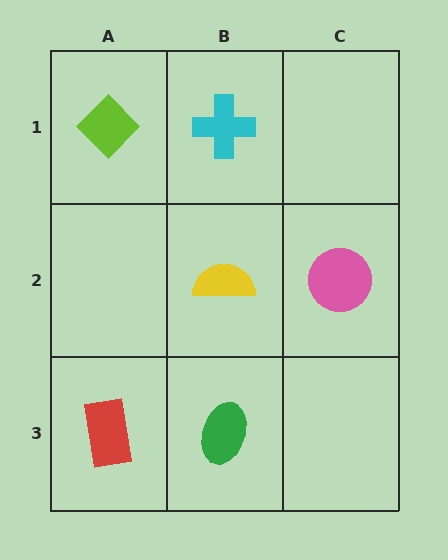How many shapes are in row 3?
2 shapes.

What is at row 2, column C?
A pink circle.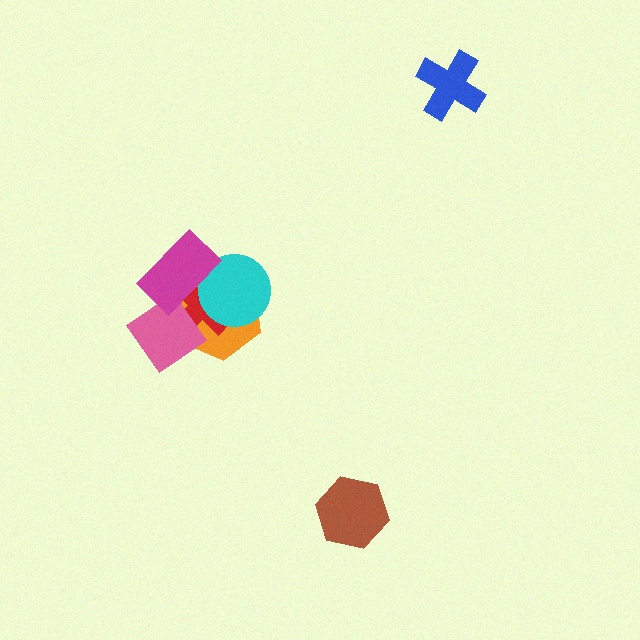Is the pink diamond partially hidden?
No, no other shape covers it.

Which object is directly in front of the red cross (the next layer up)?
The pink diamond is directly in front of the red cross.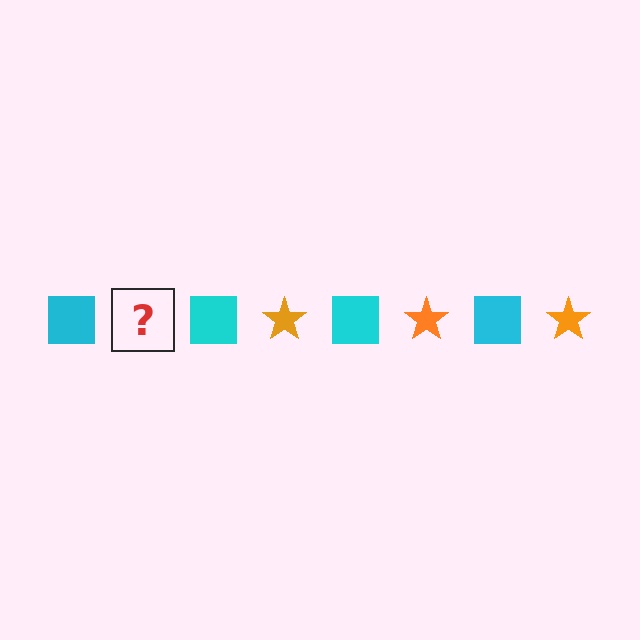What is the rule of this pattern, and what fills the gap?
The rule is that the pattern alternates between cyan square and orange star. The gap should be filled with an orange star.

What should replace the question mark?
The question mark should be replaced with an orange star.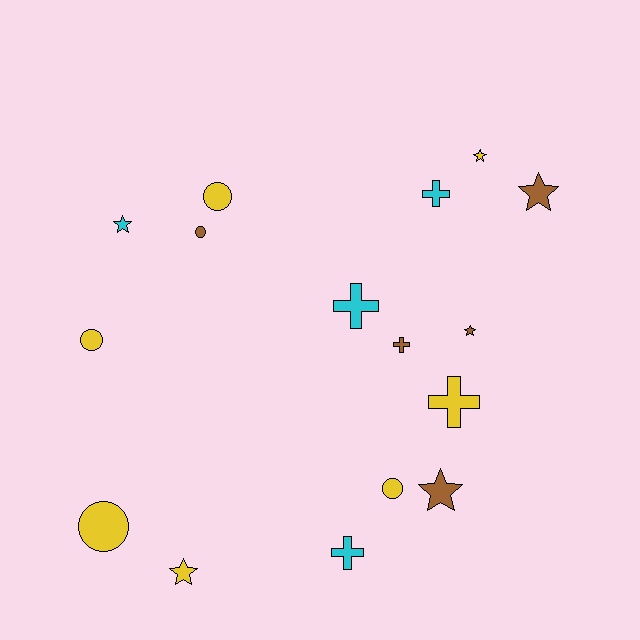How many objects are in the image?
There are 16 objects.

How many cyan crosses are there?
There are 3 cyan crosses.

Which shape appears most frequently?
Star, with 6 objects.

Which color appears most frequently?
Yellow, with 7 objects.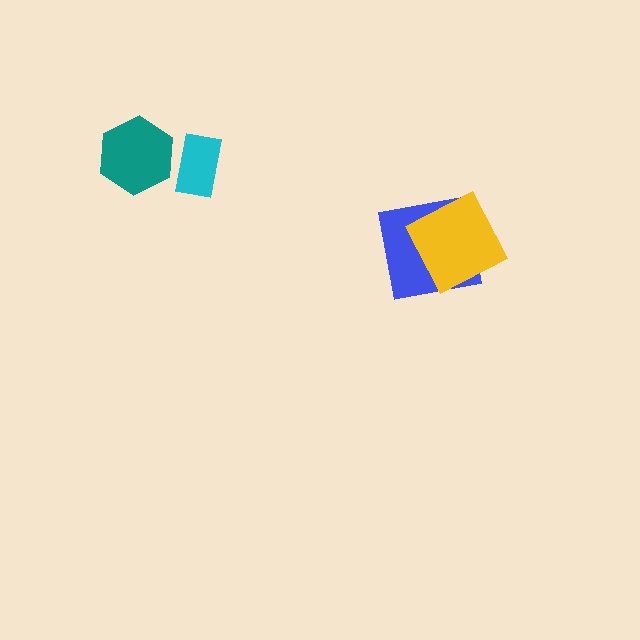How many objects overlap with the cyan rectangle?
1 object overlaps with the cyan rectangle.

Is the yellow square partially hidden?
No, no other shape covers it.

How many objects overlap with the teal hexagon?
1 object overlaps with the teal hexagon.